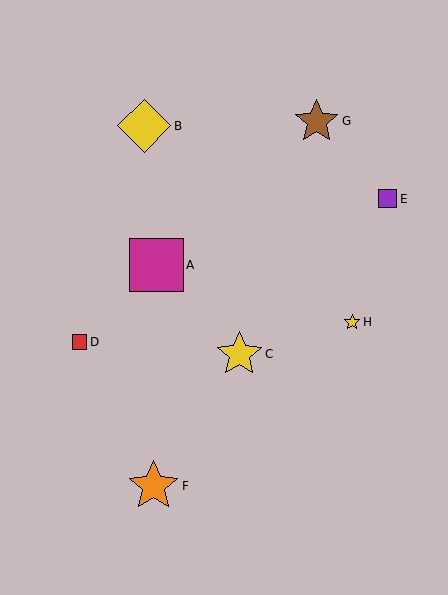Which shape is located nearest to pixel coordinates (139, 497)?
The orange star (labeled F) at (154, 486) is nearest to that location.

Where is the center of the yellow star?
The center of the yellow star is at (352, 322).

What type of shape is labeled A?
Shape A is a magenta square.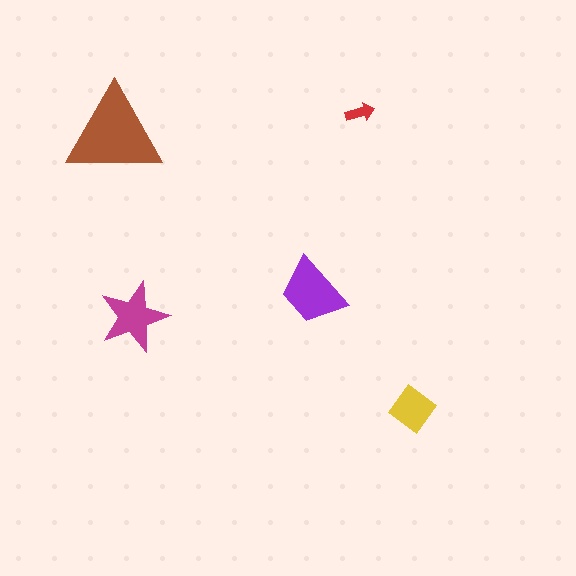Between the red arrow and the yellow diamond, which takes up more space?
The yellow diamond.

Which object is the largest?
The brown triangle.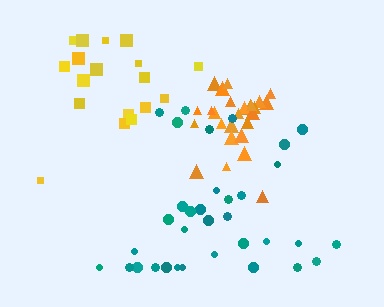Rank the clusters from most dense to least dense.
orange, teal, yellow.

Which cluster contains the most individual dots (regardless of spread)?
Teal (34).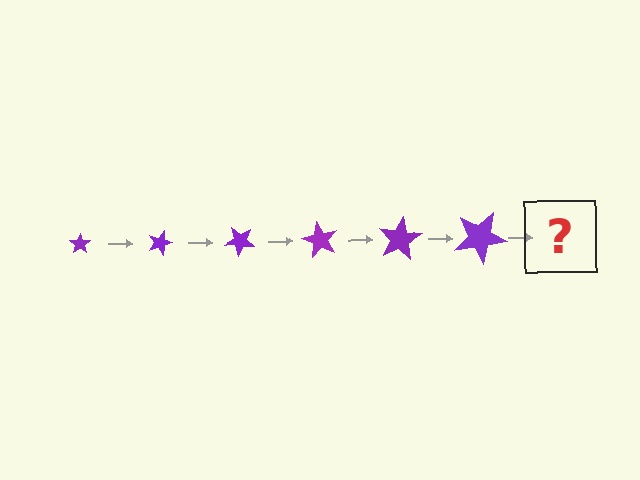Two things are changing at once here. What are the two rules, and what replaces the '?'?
The two rules are that the star grows larger each step and it rotates 20 degrees each step. The '?' should be a star, larger than the previous one and rotated 120 degrees from the start.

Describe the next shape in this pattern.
It should be a star, larger than the previous one and rotated 120 degrees from the start.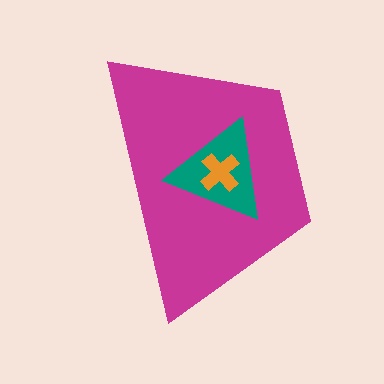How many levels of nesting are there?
3.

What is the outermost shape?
The magenta trapezoid.